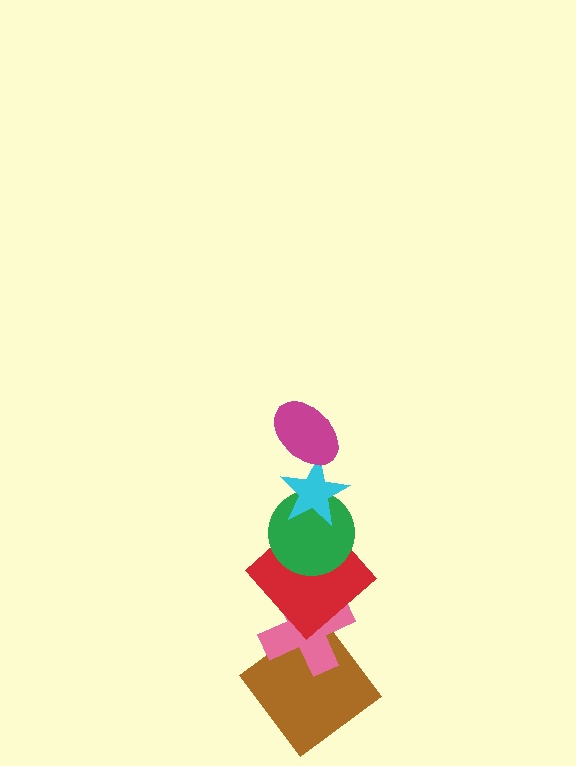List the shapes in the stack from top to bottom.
From top to bottom: the magenta ellipse, the cyan star, the green circle, the red diamond, the pink cross, the brown diamond.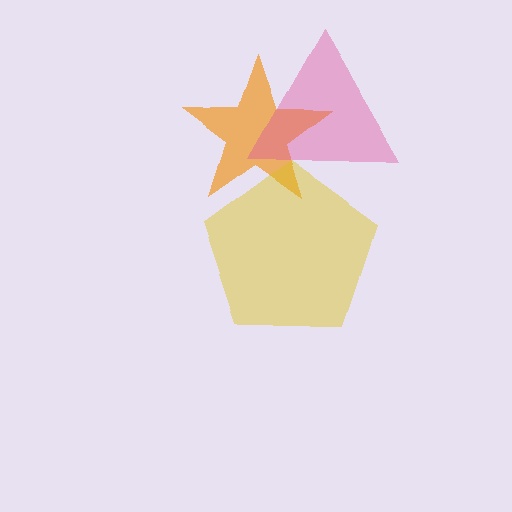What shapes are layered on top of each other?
The layered shapes are: an orange star, a pink triangle, a yellow pentagon.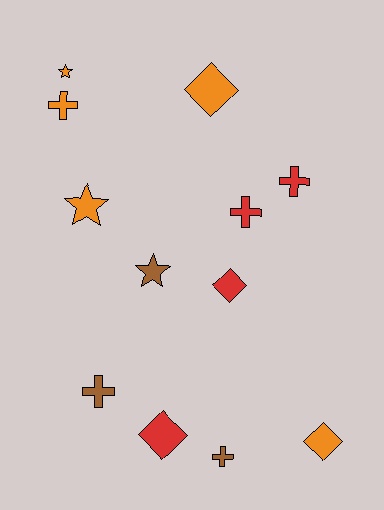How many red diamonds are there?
There are 2 red diamonds.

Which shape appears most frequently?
Cross, with 5 objects.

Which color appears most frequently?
Orange, with 5 objects.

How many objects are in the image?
There are 12 objects.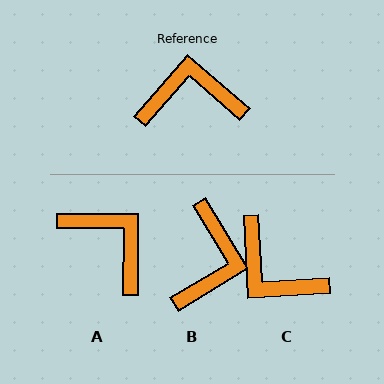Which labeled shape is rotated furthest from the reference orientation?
C, about 134 degrees away.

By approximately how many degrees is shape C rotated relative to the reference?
Approximately 134 degrees counter-clockwise.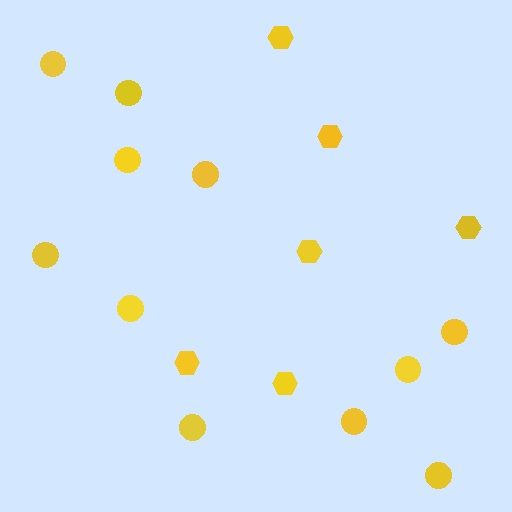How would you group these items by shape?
There are 2 groups: one group of hexagons (6) and one group of circles (11).